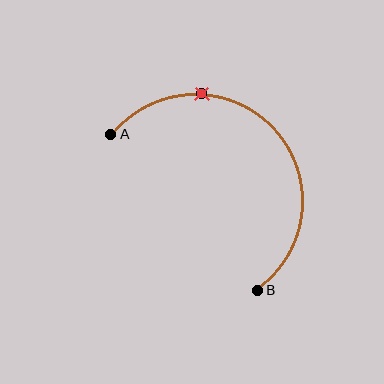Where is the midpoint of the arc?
The arc midpoint is the point on the curve farthest from the straight line joining A and B. It sits above and to the right of that line.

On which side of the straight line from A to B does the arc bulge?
The arc bulges above and to the right of the straight line connecting A and B.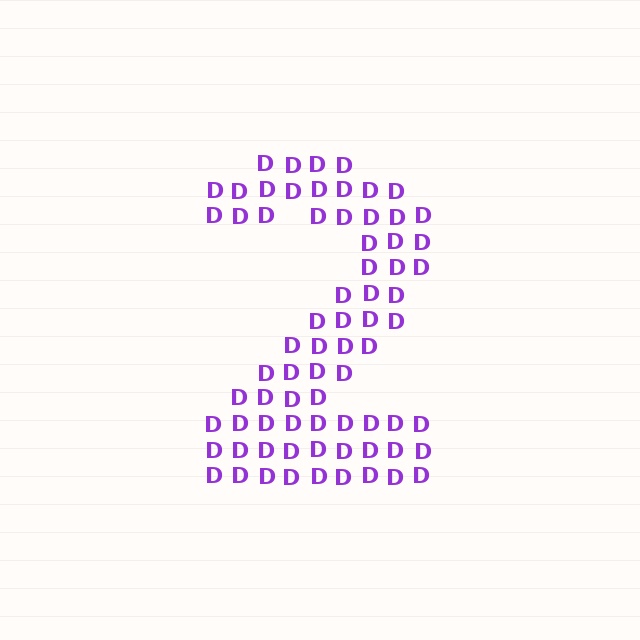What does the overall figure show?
The overall figure shows the digit 2.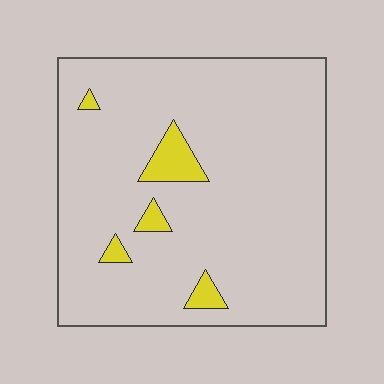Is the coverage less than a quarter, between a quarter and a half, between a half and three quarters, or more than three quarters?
Less than a quarter.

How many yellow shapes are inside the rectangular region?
5.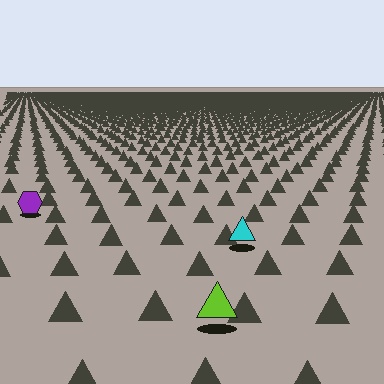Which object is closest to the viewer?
The lime triangle is closest. The texture marks near it are larger and more spread out.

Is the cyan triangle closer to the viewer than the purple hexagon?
Yes. The cyan triangle is closer — you can tell from the texture gradient: the ground texture is coarser near it.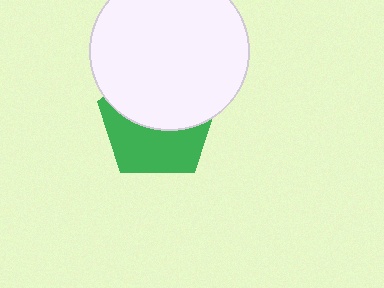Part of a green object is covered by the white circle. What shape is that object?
It is a pentagon.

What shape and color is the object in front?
The object in front is a white circle.